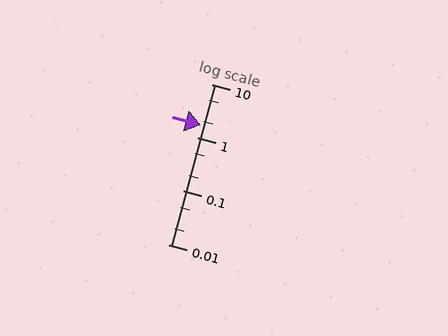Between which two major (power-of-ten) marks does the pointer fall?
The pointer is between 1 and 10.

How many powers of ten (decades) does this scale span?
The scale spans 3 decades, from 0.01 to 10.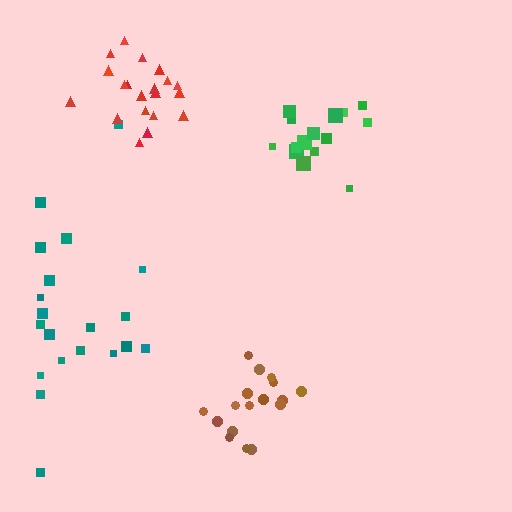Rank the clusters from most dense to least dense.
red, green, brown, teal.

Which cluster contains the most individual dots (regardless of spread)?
Teal (20).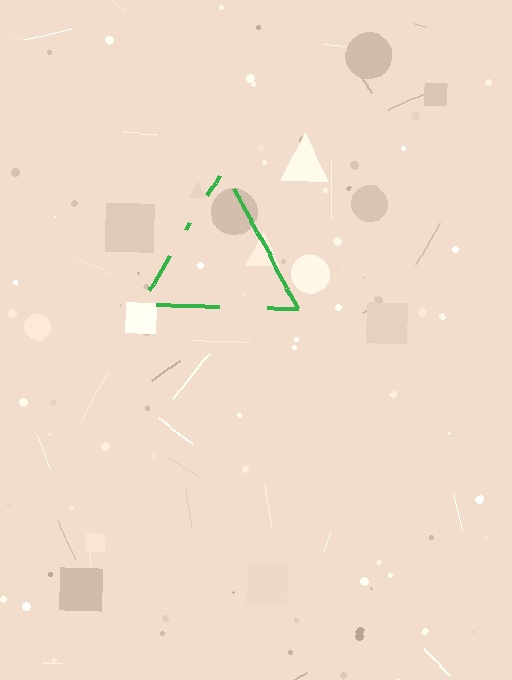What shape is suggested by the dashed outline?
The dashed outline suggests a triangle.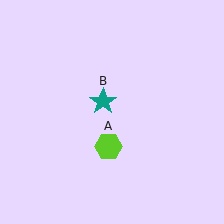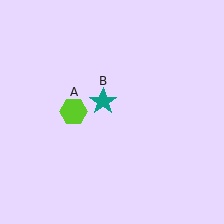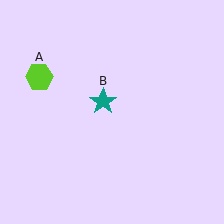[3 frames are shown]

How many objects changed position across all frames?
1 object changed position: lime hexagon (object A).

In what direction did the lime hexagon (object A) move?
The lime hexagon (object A) moved up and to the left.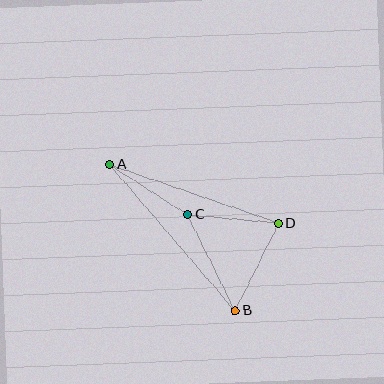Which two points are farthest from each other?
Points A and B are farthest from each other.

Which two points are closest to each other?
Points C and D are closest to each other.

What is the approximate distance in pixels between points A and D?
The distance between A and D is approximately 179 pixels.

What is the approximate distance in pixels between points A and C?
The distance between A and C is approximately 93 pixels.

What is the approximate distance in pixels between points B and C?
The distance between B and C is approximately 107 pixels.